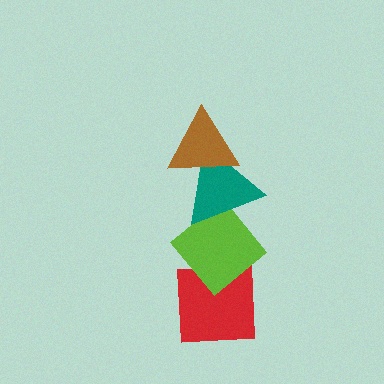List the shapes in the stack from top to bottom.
From top to bottom: the brown triangle, the teal triangle, the lime diamond, the red square.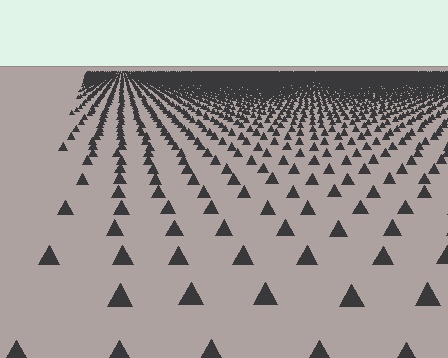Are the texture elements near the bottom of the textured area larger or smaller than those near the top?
Larger. Near the bottom, elements are closer to the viewer and appear at a bigger on-screen size.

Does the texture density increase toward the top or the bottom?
Density increases toward the top.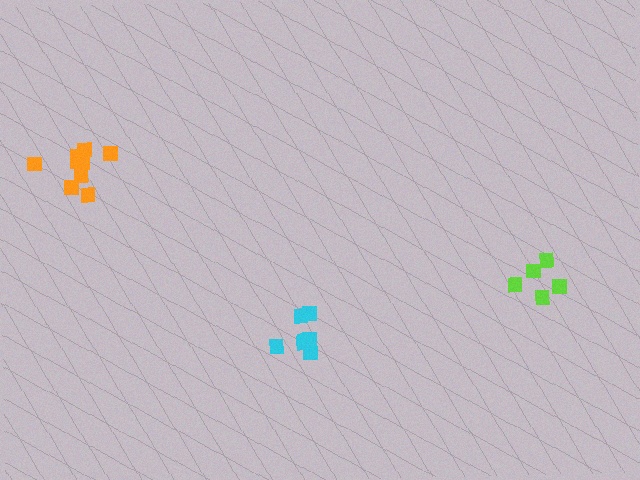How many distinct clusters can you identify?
There are 3 distinct clusters.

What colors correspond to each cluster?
The clusters are colored: lime, cyan, orange.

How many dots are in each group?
Group 1: 5 dots, Group 2: 8 dots, Group 3: 9 dots (22 total).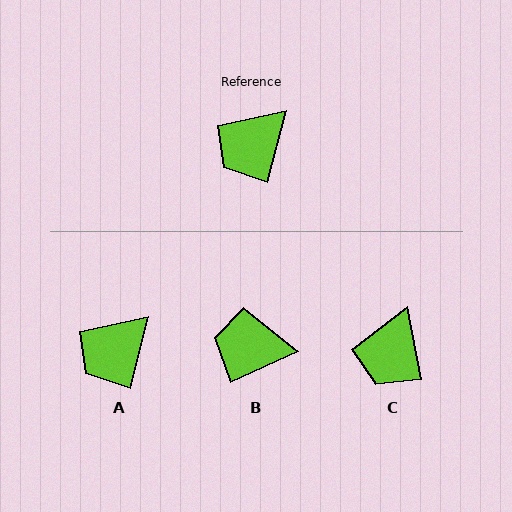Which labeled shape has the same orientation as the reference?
A.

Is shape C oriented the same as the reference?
No, it is off by about 26 degrees.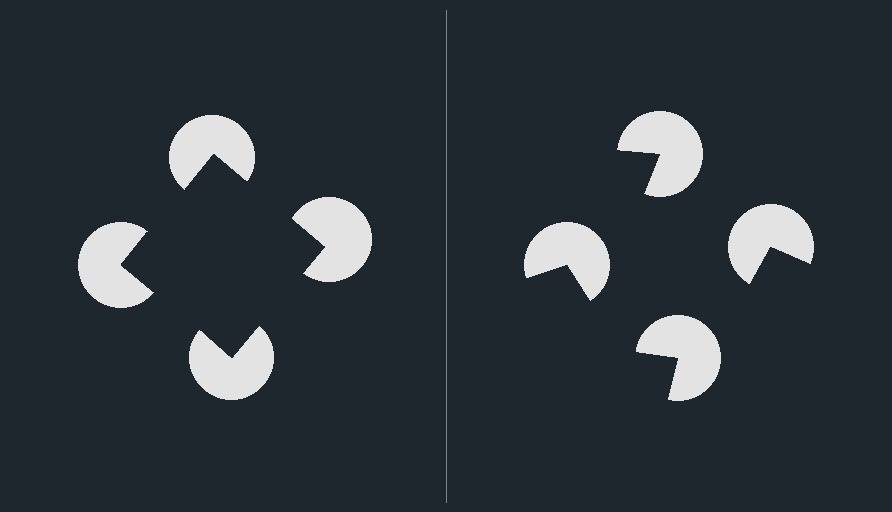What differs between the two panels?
The pac-man discs are positioned identically on both sides; only the wedge orientations differ. On the left they align to a square; on the right they are misaligned.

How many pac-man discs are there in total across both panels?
8 — 4 on each side.